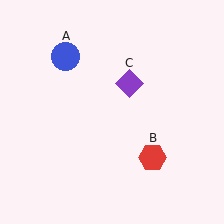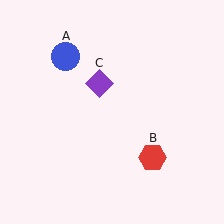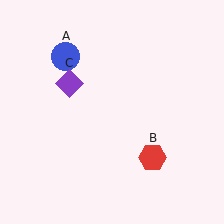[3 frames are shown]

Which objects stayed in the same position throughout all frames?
Blue circle (object A) and red hexagon (object B) remained stationary.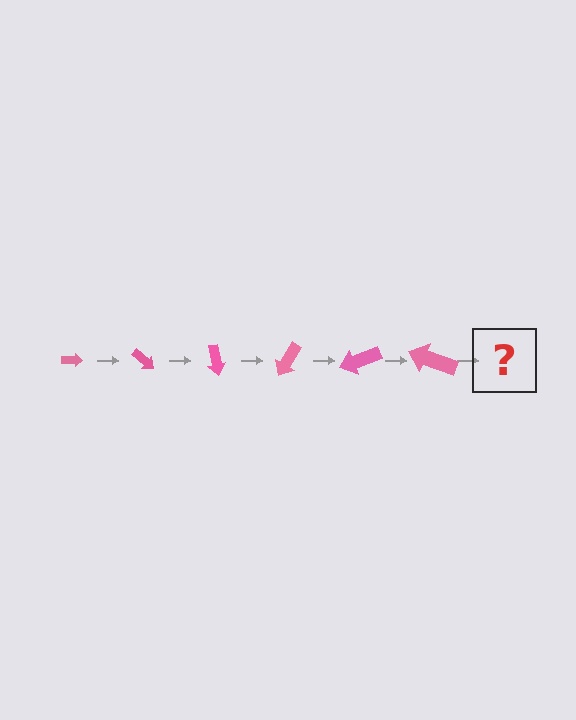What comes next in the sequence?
The next element should be an arrow, larger than the previous one and rotated 240 degrees from the start.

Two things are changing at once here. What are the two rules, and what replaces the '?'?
The two rules are that the arrow grows larger each step and it rotates 40 degrees each step. The '?' should be an arrow, larger than the previous one and rotated 240 degrees from the start.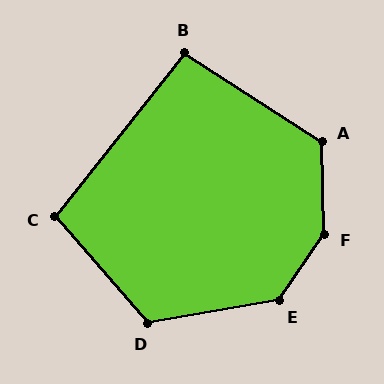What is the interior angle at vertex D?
Approximately 121 degrees (obtuse).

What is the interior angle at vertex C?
Approximately 101 degrees (obtuse).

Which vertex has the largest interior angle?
F, at approximately 144 degrees.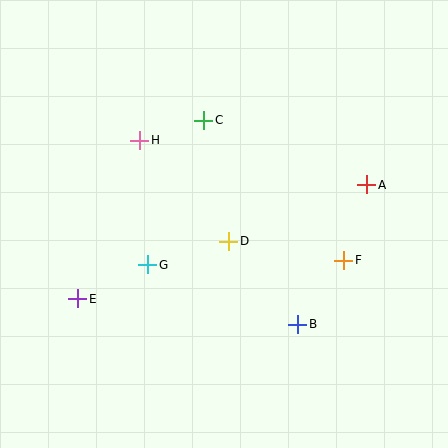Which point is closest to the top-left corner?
Point H is closest to the top-left corner.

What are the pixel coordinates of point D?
Point D is at (229, 241).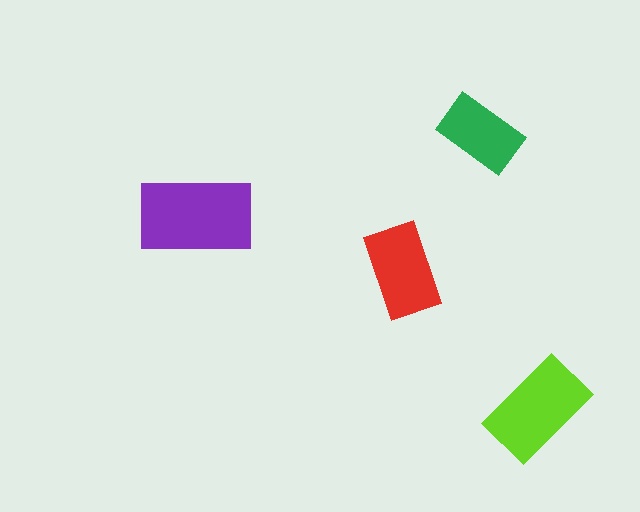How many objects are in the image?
There are 4 objects in the image.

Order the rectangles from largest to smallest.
the purple one, the lime one, the red one, the green one.